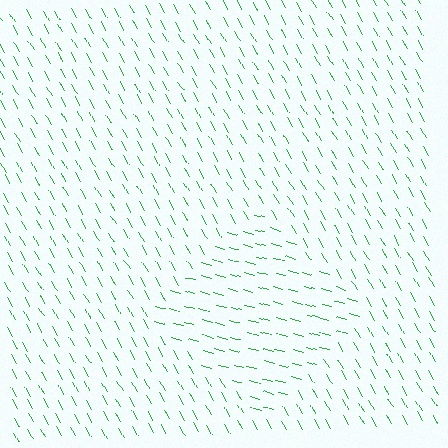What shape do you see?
I see a diamond.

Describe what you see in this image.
The image is filled with small green line segments. A diamond region in the image has lines oriented differently from the surrounding lines, creating a visible texture boundary.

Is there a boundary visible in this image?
Yes, there is a texture boundary formed by a change in line orientation.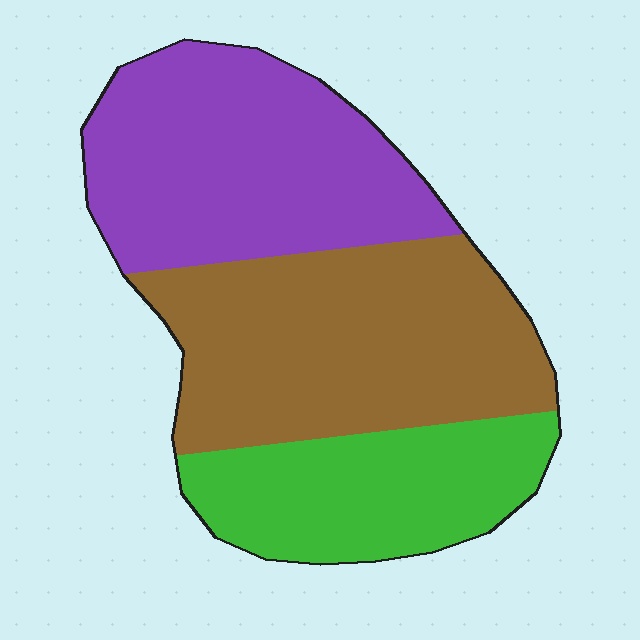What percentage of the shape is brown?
Brown takes up about two fifths (2/5) of the shape.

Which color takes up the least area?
Green, at roughly 25%.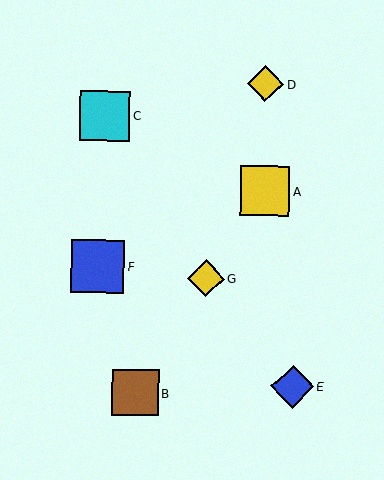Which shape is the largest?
The blue square (labeled F) is the largest.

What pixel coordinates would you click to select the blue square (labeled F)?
Click at (98, 266) to select the blue square F.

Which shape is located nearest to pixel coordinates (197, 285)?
The yellow diamond (labeled G) at (206, 278) is nearest to that location.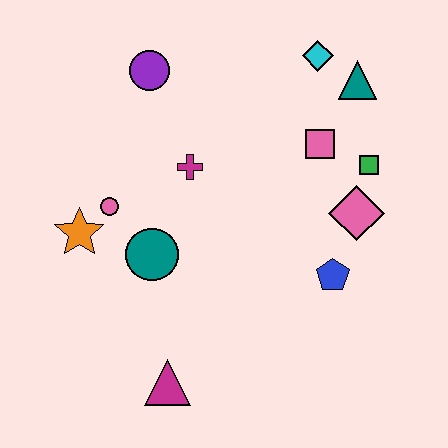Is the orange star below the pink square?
Yes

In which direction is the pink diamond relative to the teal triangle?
The pink diamond is below the teal triangle.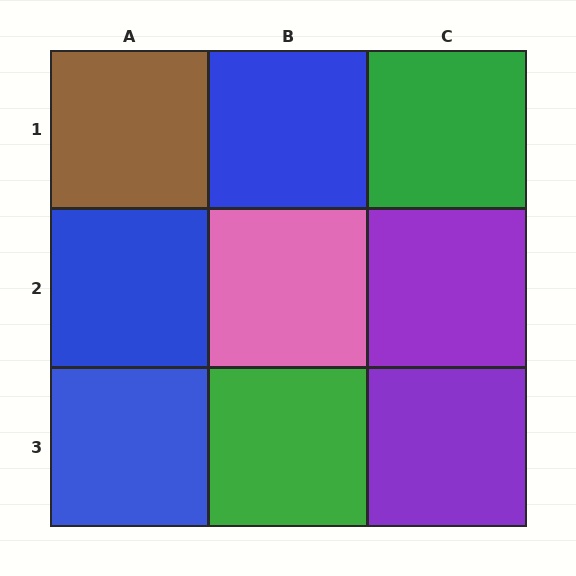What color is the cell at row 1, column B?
Blue.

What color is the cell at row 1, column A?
Brown.